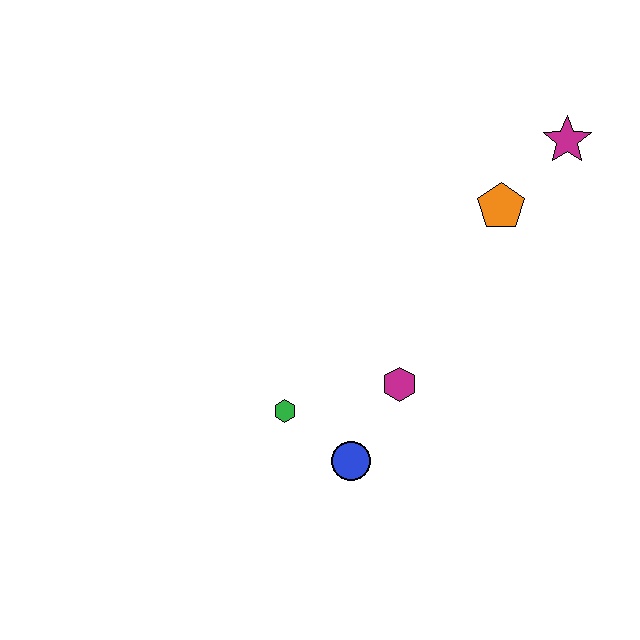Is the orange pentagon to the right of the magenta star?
No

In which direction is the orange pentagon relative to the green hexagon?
The orange pentagon is to the right of the green hexagon.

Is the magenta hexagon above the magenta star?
No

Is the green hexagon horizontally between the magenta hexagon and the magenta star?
No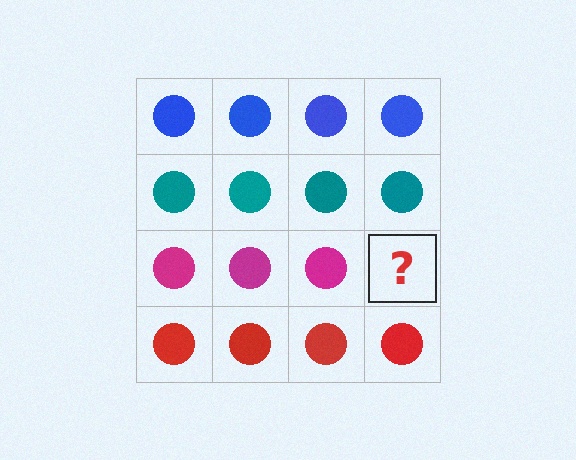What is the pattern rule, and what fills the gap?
The rule is that each row has a consistent color. The gap should be filled with a magenta circle.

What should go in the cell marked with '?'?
The missing cell should contain a magenta circle.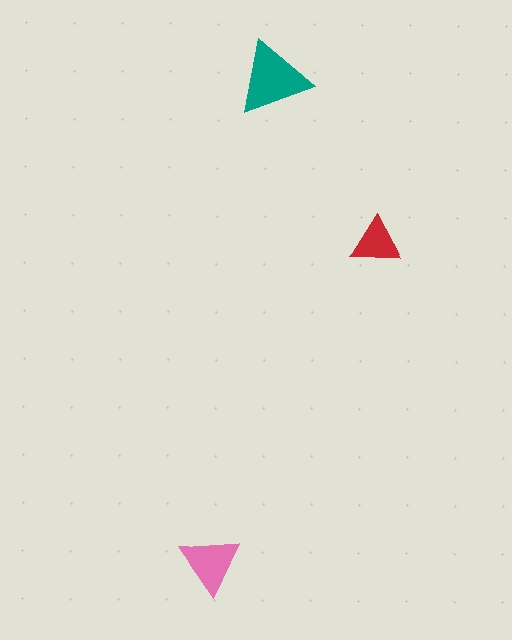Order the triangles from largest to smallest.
the teal one, the pink one, the red one.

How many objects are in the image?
There are 3 objects in the image.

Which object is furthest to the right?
The red triangle is rightmost.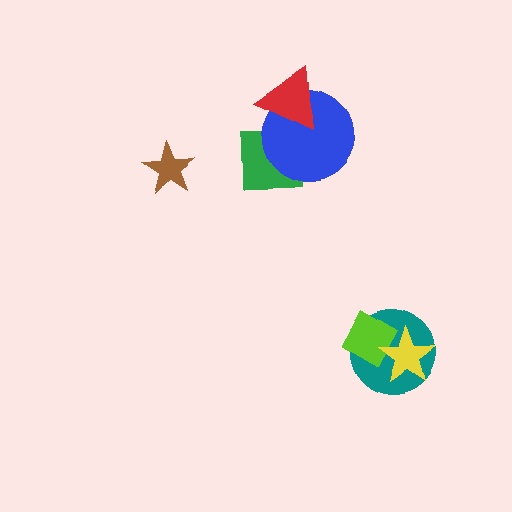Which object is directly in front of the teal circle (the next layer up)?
The lime diamond is directly in front of the teal circle.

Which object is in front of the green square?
The blue circle is in front of the green square.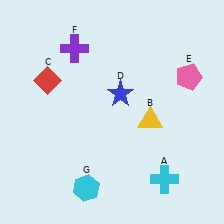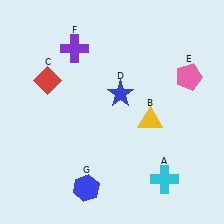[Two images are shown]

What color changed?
The hexagon (G) changed from cyan in Image 1 to blue in Image 2.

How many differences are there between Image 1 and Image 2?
There is 1 difference between the two images.